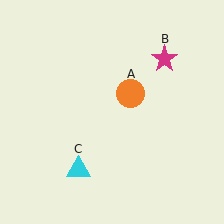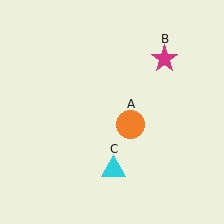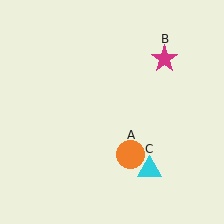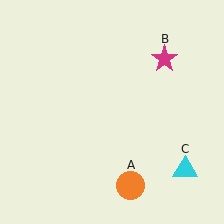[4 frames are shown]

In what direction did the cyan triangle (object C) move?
The cyan triangle (object C) moved right.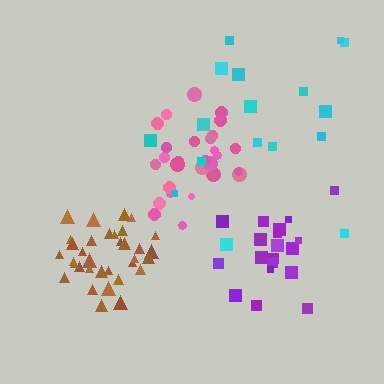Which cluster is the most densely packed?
Brown.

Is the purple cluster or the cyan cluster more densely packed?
Purple.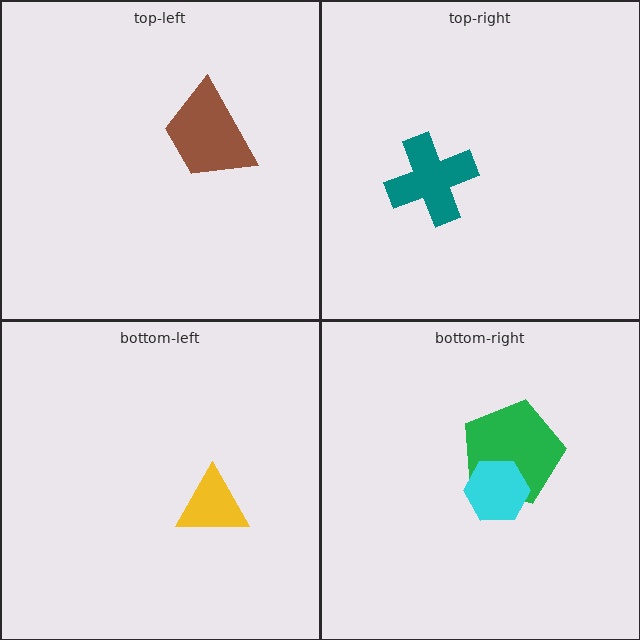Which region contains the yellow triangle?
The bottom-left region.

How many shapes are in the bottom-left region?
1.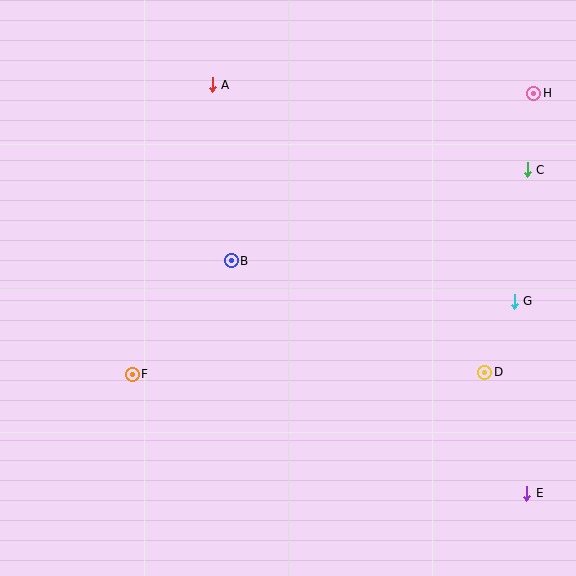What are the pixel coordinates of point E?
Point E is at (527, 493).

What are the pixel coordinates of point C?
Point C is at (527, 170).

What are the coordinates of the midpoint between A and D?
The midpoint between A and D is at (348, 229).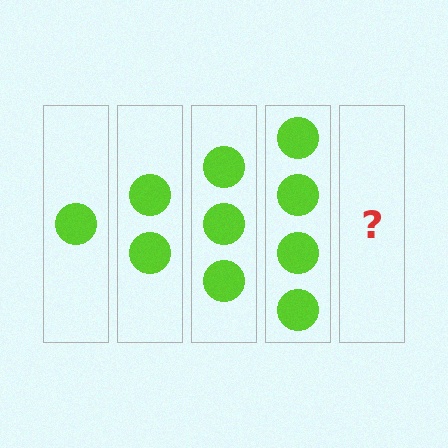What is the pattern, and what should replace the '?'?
The pattern is that each step adds one more circle. The '?' should be 5 circles.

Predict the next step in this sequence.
The next step is 5 circles.